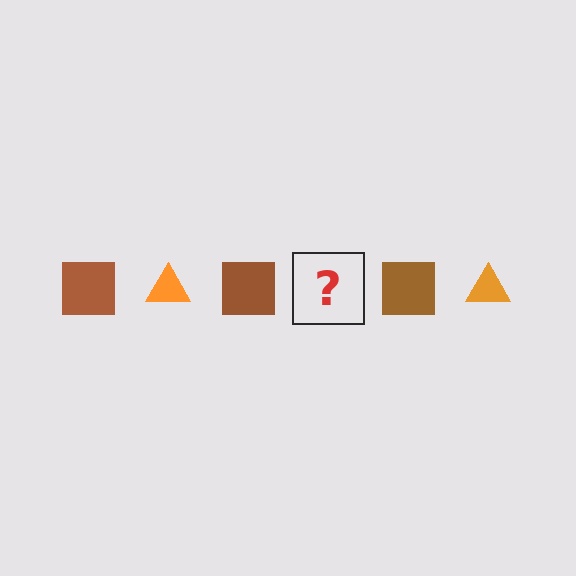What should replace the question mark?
The question mark should be replaced with an orange triangle.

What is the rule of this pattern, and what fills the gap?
The rule is that the pattern alternates between brown square and orange triangle. The gap should be filled with an orange triangle.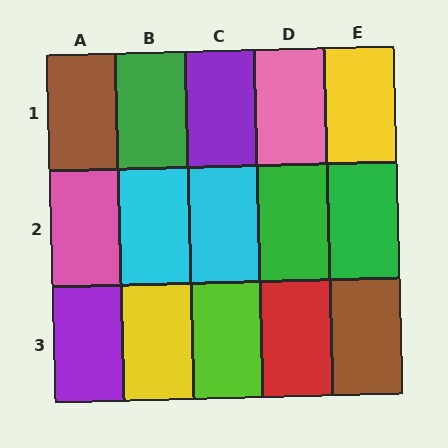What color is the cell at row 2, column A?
Pink.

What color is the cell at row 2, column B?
Cyan.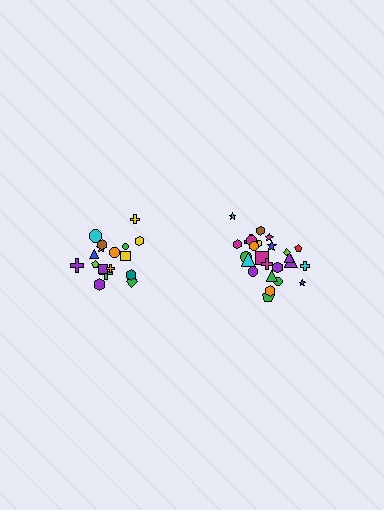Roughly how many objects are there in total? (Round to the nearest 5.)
Roughly 45 objects in total.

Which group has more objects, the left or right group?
The right group.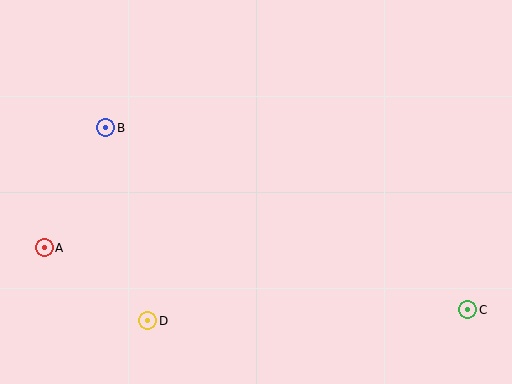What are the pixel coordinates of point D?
Point D is at (148, 321).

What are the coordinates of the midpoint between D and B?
The midpoint between D and B is at (127, 224).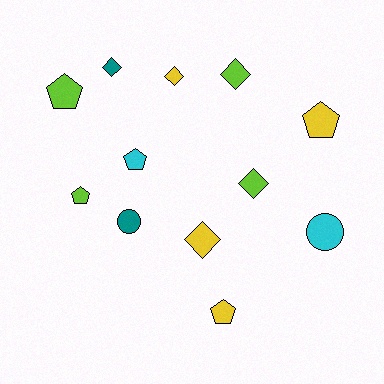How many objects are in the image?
There are 12 objects.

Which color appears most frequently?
Yellow, with 4 objects.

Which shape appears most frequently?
Pentagon, with 5 objects.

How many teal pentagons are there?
There are no teal pentagons.